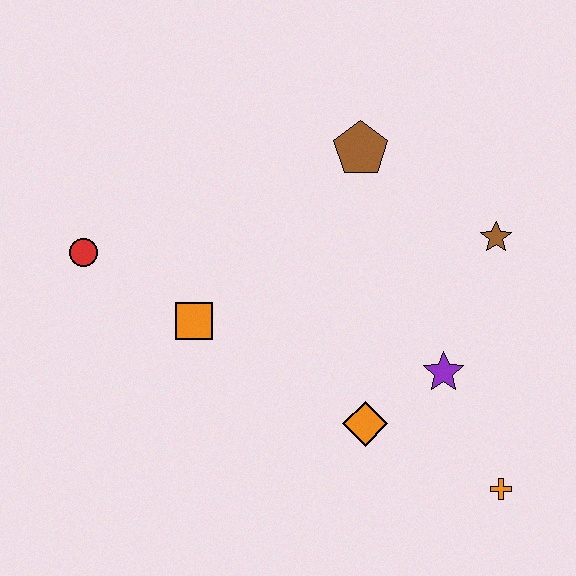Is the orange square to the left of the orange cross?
Yes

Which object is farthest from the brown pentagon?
The orange cross is farthest from the brown pentagon.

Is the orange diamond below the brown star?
Yes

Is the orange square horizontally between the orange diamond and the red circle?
Yes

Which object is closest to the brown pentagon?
The brown star is closest to the brown pentagon.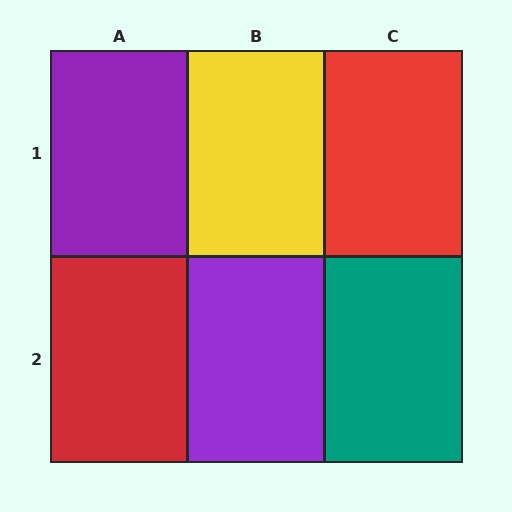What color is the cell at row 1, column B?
Yellow.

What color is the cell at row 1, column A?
Purple.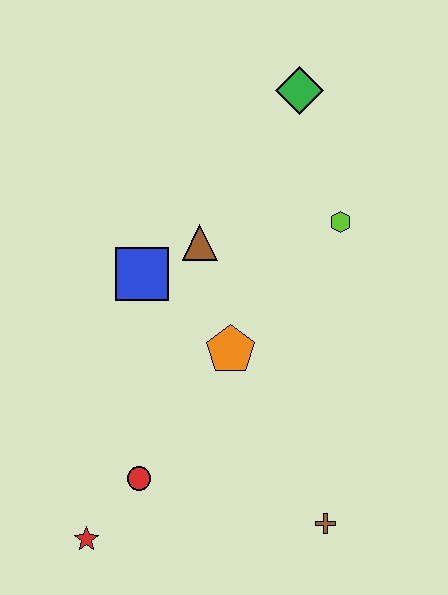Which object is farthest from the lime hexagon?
The red star is farthest from the lime hexagon.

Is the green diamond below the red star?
No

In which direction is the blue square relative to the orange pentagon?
The blue square is to the left of the orange pentagon.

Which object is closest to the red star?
The red circle is closest to the red star.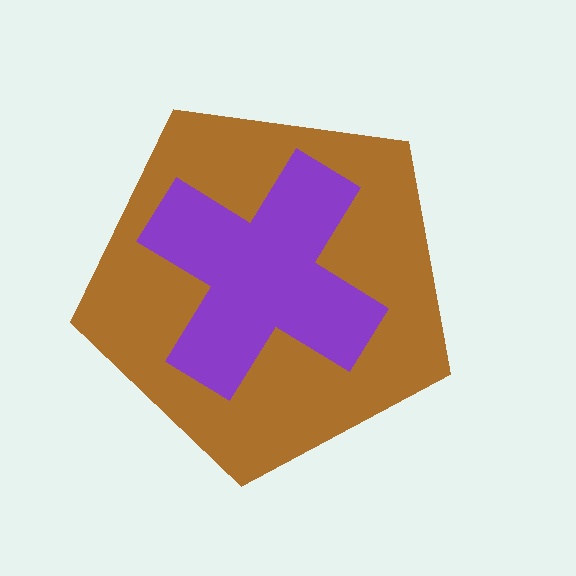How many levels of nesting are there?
2.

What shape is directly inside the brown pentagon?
The purple cross.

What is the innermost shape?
The purple cross.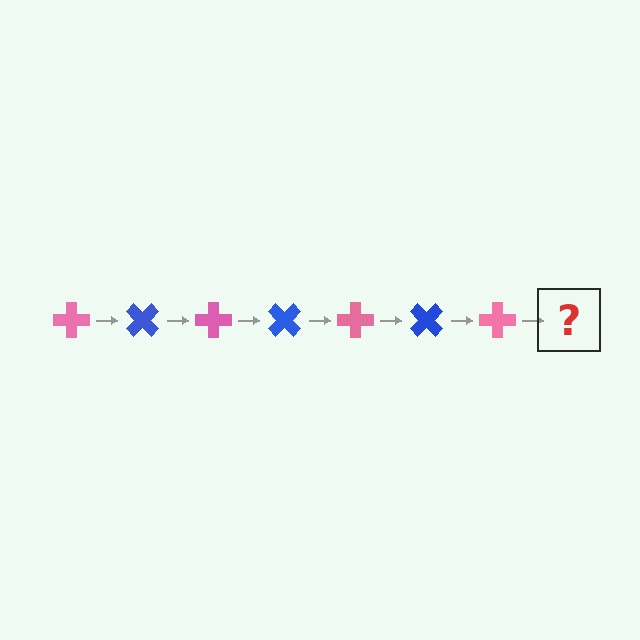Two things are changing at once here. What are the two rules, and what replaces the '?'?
The two rules are that it rotates 45 degrees each step and the color cycles through pink and blue. The '?' should be a blue cross, rotated 315 degrees from the start.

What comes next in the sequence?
The next element should be a blue cross, rotated 315 degrees from the start.